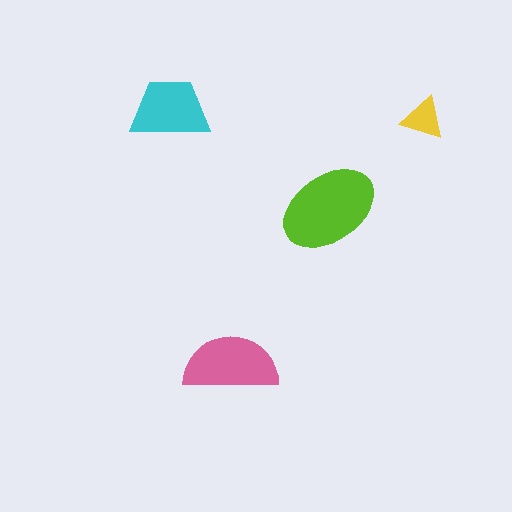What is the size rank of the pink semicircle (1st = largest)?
2nd.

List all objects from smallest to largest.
The yellow triangle, the cyan trapezoid, the pink semicircle, the lime ellipse.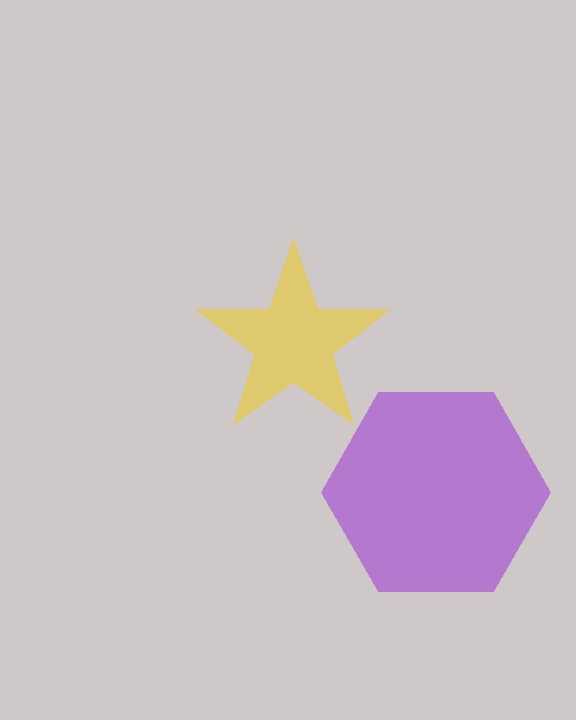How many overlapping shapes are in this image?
There are 2 overlapping shapes in the image.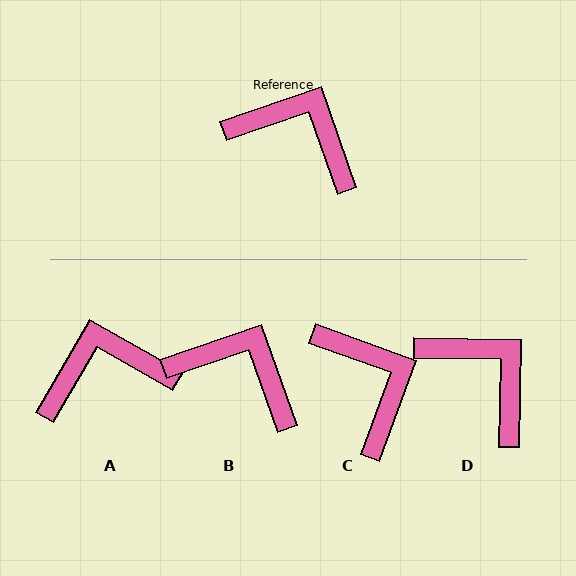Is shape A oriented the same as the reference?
No, it is off by about 41 degrees.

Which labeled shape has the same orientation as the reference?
B.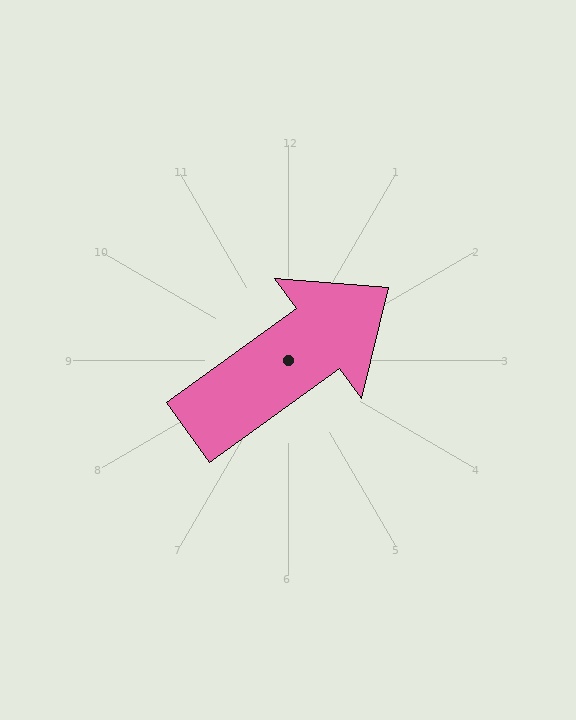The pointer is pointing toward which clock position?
Roughly 2 o'clock.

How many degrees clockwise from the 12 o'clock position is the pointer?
Approximately 54 degrees.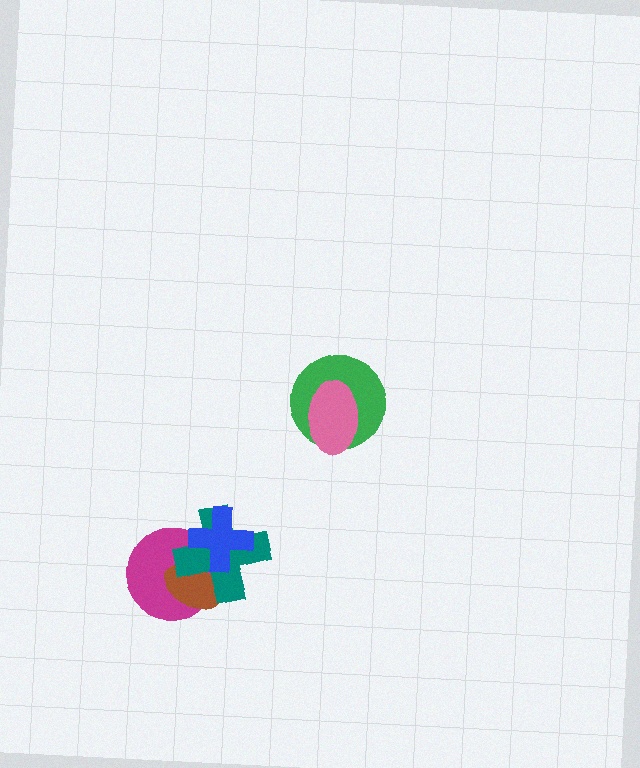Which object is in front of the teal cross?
The blue cross is in front of the teal cross.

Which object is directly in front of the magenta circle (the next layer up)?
The brown ellipse is directly in front of the magenta circle.